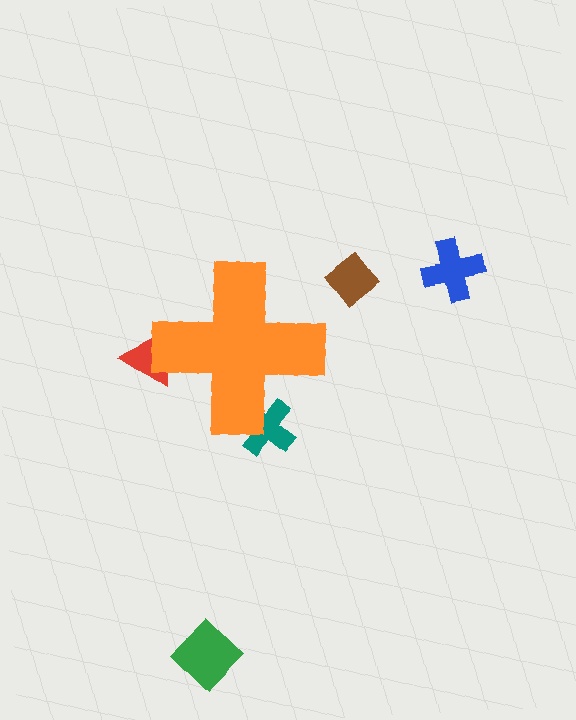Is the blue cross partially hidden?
No, the blue cross is fully visible.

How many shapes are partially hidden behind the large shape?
2 shapes are partially hidden.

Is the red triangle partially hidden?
Yes, the red triangle is partially hidden behind the orange cross.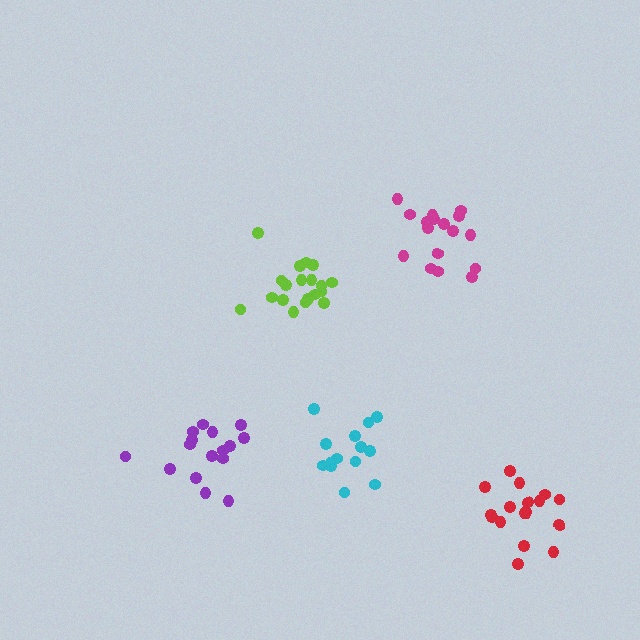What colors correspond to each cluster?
The clusters are colored: purple, magenta, lime, red, cyan.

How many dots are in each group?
Group 1: 16 dots, Group 2: 17 dots, Group 3: 19 dots, Group 4: 17 dots, Group 5: 14 dots (83 total).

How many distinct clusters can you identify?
There are 5 distinct clusters.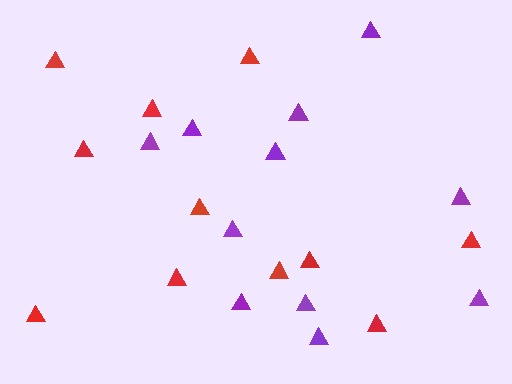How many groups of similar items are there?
There are 2 groups: one group of red triangles (11) and one group of purple triangles (11).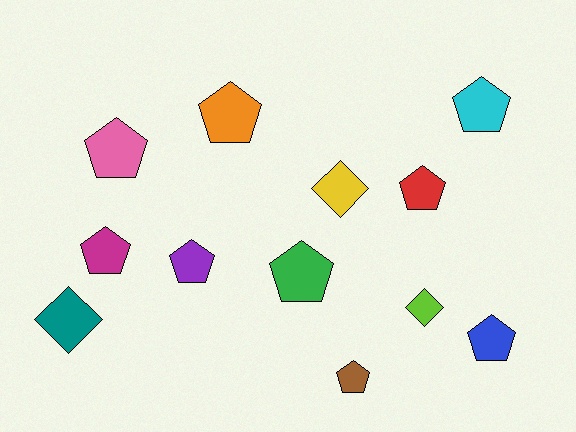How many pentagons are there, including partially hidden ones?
There are 9 pentagons.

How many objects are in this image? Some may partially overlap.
There are 12 objects.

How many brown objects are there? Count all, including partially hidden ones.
There is 1 brown object.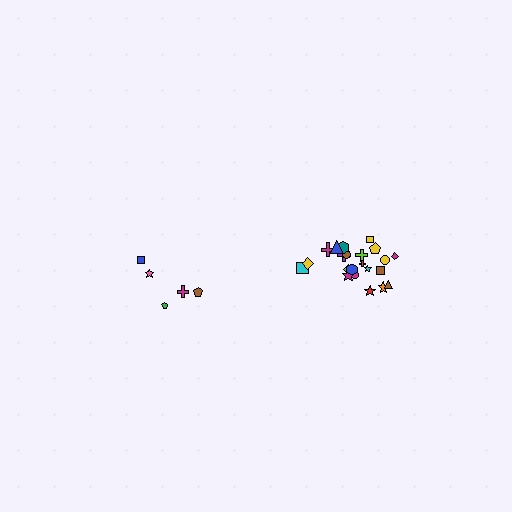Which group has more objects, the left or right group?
The right group.